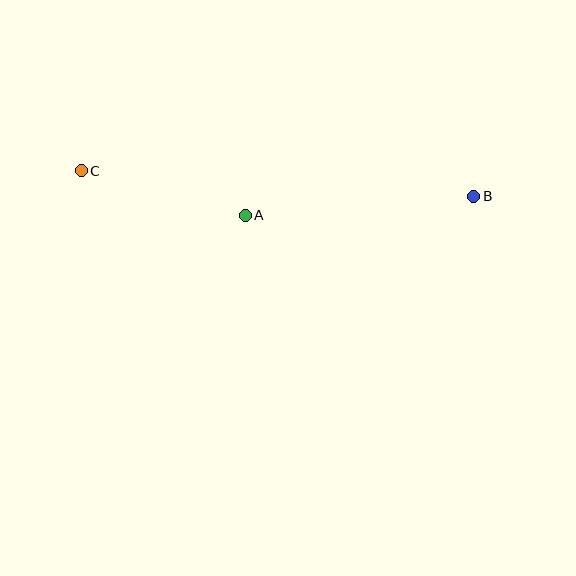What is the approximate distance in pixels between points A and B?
The distance between A and B is approximately 229 pixels.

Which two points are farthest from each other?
Points B and C are farthest from each other.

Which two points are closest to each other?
Points A and C are closest to each other.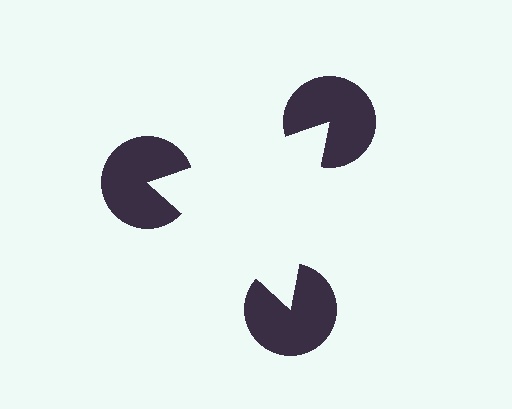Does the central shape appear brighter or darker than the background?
It typically appears slightly brighter than the background, even though no actual brightness change is drawn.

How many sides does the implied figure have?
3 sides.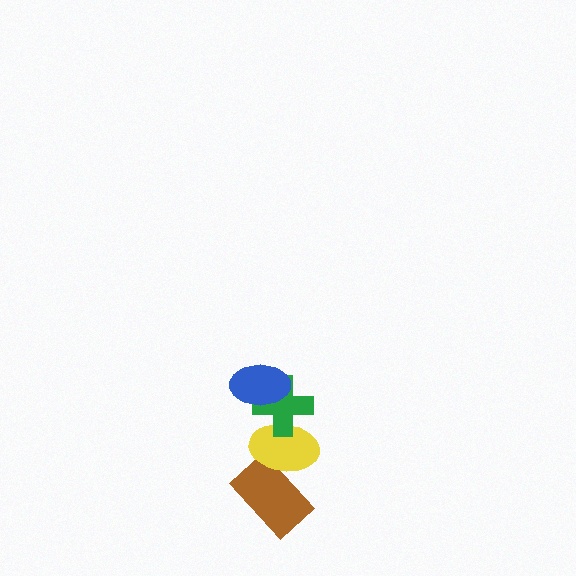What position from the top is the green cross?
The green cross is 2nd from the top.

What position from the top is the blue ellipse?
The blue ellipse is 1st from the top.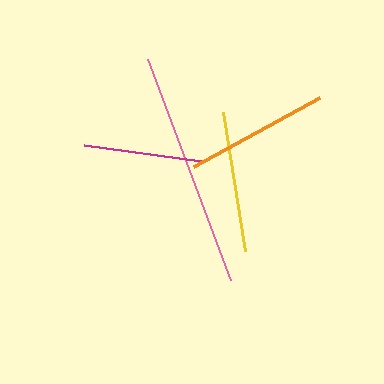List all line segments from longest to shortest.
From longest to shortest: pink, orange, yellow, magenta.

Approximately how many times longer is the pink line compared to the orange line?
The pink line is approximately 1.6 times the length of the orange line.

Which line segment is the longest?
The pink line is the longest at approximately 235 pixels.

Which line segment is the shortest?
The magenta line is the shortest at approximately 118 pixels.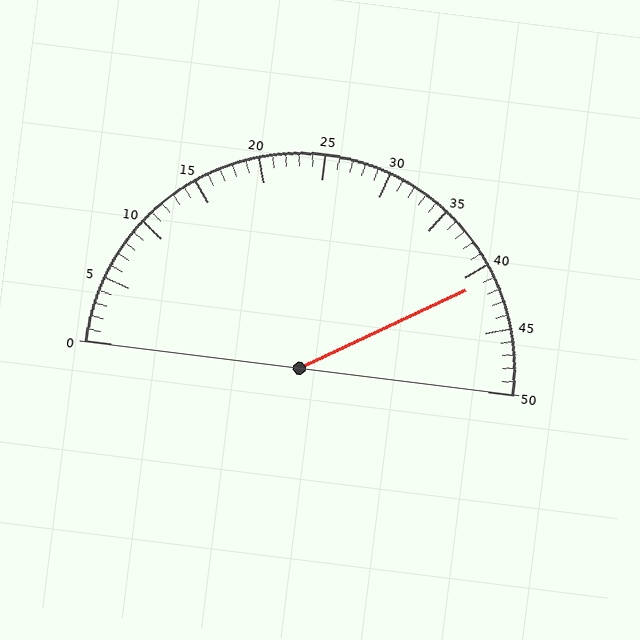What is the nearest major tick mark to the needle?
The nearest major tick mark is 40.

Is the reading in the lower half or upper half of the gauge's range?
The reading is in the upper half of the range (0 to 50).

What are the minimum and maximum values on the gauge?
The gauge ranges from 0 to 50.